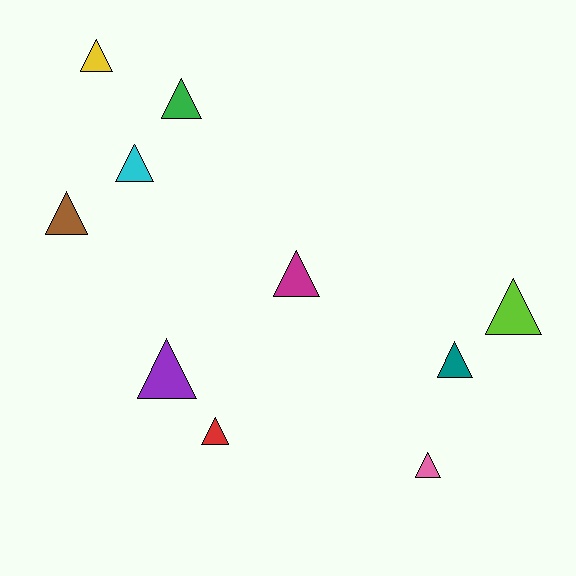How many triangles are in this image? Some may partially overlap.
There are 10 triangles.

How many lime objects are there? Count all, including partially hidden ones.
There is 1 lime object.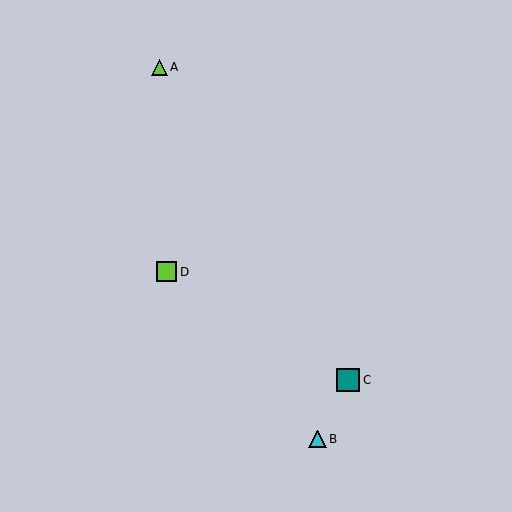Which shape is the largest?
The teal square (labeled C) is the largest.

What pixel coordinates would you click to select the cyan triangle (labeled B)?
Click at (317, 439) to select the cyan triangle B.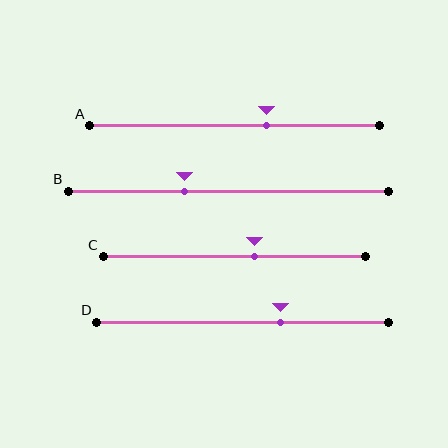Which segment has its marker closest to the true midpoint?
Segment C has its marker closest to the true midpoint.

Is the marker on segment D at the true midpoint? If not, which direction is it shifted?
No, the marker on segment D is shifted to the right by about 13% of the segment length.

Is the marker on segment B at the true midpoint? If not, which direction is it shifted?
No, the marker on segment B is shifted to the left by about 14% of the segment length.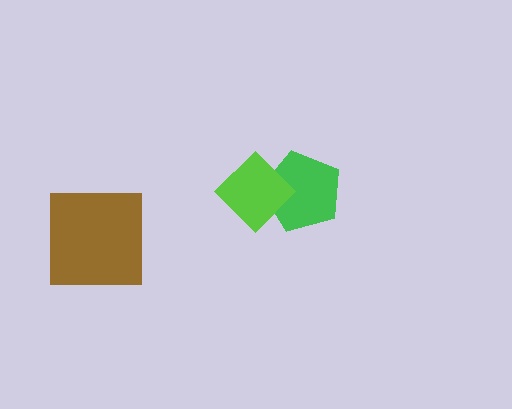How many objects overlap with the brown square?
0 objects overlap with the brown square.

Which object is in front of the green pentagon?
The lime diamond is in front of the green pentagon.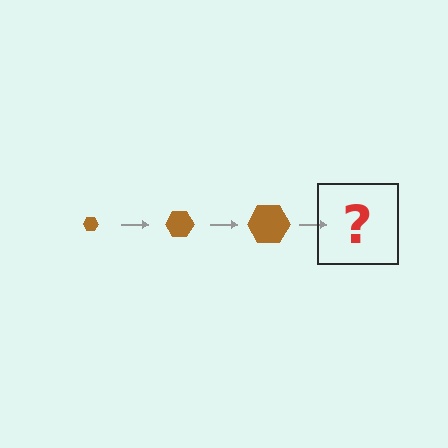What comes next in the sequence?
The next element should be a brown hexagon, larger than the previous one.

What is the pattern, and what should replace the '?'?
The pattern is that the hexagon gets progressively larger each step. The '?' should be a brown hexagon, larger than the previous one.